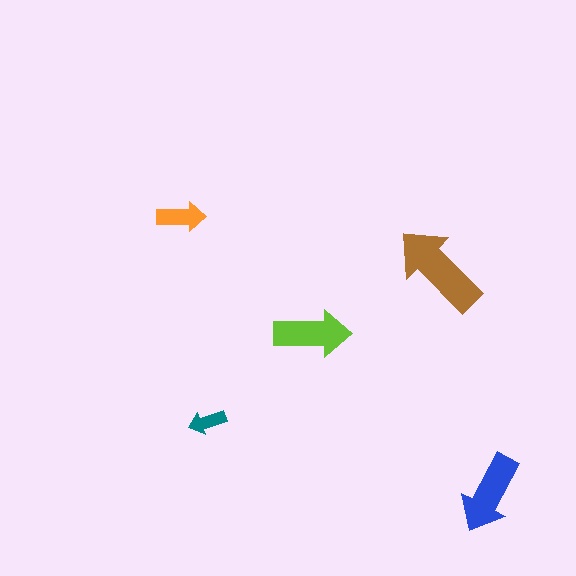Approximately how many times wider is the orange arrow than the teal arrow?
About 1.5 times wider.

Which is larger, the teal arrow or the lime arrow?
The lime one.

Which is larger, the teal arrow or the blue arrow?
The blue one.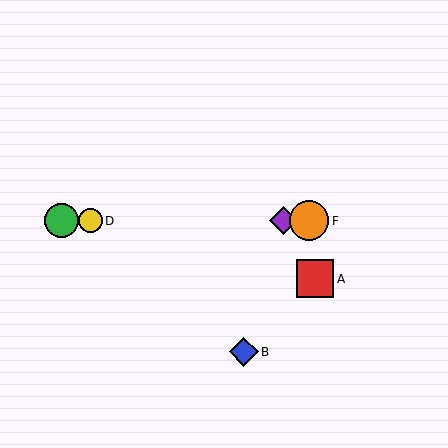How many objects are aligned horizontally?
4 objects (C, D, E, F) are aligned horizontally.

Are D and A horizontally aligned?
No, D is at y≈221 and A is at y≈279.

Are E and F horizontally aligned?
Yes, both are at y≈221.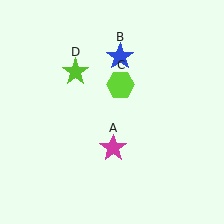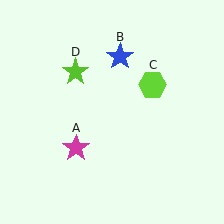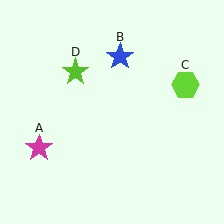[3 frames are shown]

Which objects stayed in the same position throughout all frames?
Blue star (object B) and lime star (object D) remained stationary.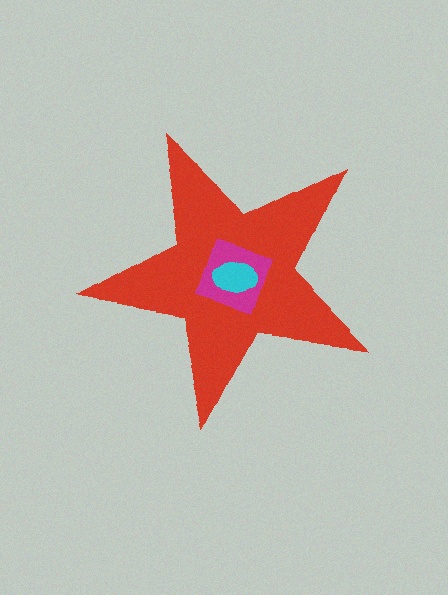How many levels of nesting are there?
3.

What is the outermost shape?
The red star.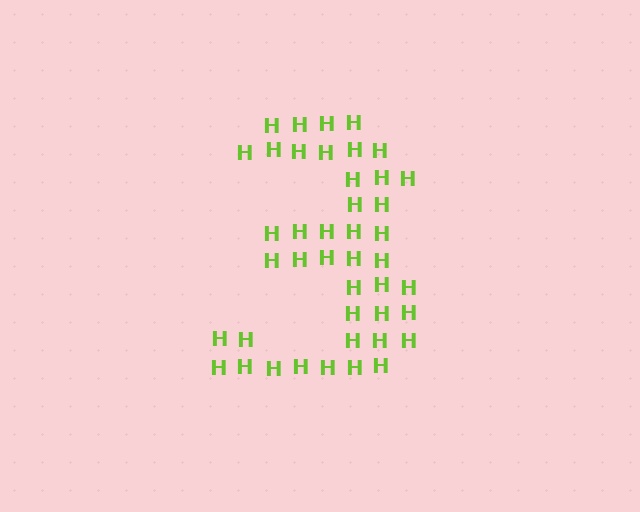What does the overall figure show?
The overall figure shows the digit 3.